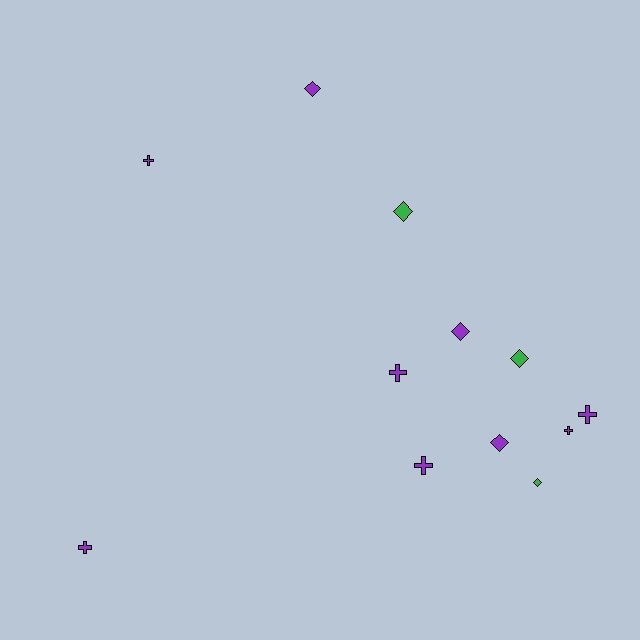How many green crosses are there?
There are no green crosses.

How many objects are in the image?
There are 12 objects.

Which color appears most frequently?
Purple, with 9 objects.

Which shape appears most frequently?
Cross, with 6 objects.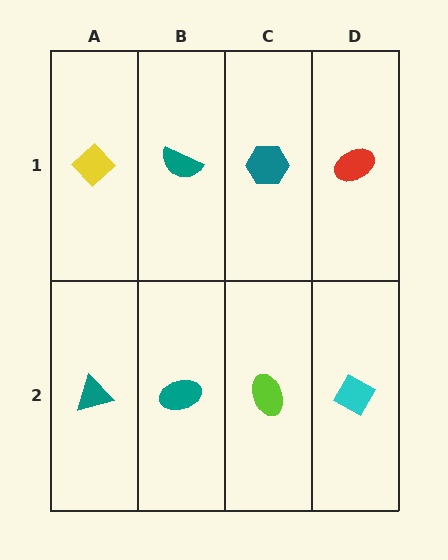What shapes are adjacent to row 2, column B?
A teal semicircle (row 1, column B), a teal triangle (row 2, column A), a lime ellipse (row 2, column C).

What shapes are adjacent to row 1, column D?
A cyan diamond (row 2, column D), a teal hexagon (row 1, column C).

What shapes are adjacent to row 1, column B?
A teal ellipse (row 2, column B), a yellow diamond (row 1, column A), a teal hexagon (row 1, column C).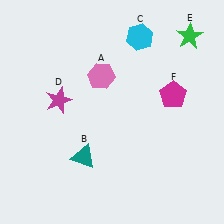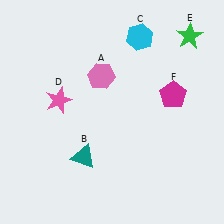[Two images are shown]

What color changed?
The star (D) changed from magenta in Image 1 to pink in Image 2.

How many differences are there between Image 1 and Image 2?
There is 1 difference between the two images.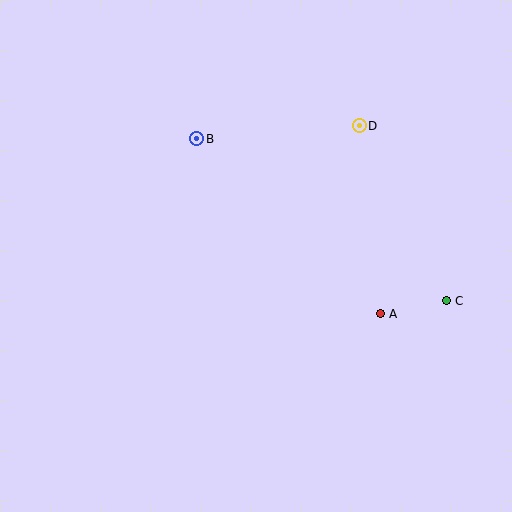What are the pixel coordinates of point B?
Point B is at (197, 139).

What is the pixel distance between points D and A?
The distance between D and A is 189 pixels.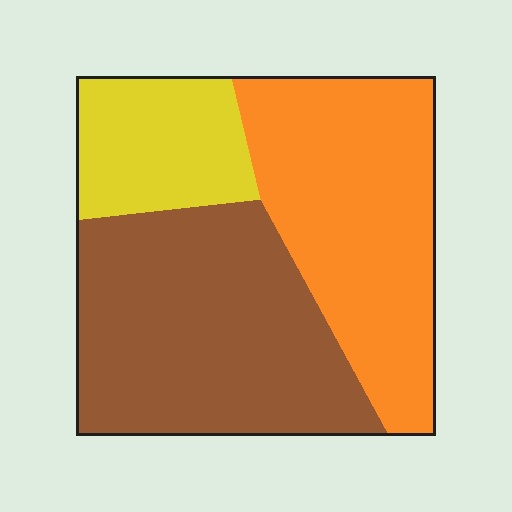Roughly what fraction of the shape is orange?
Orange covers around 40% of the shape.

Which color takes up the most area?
Brown, at roughly 45%.